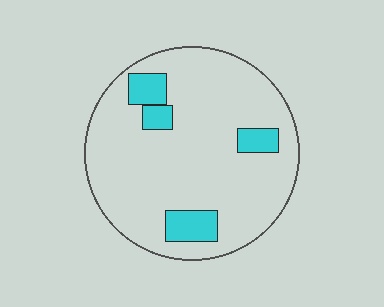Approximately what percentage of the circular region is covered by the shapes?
Approximately 15%.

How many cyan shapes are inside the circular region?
4.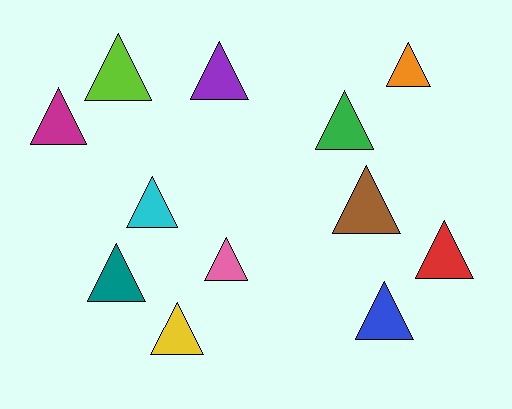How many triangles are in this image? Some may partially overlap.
There are 12 triangles.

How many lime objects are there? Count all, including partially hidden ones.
There is 1 lime object.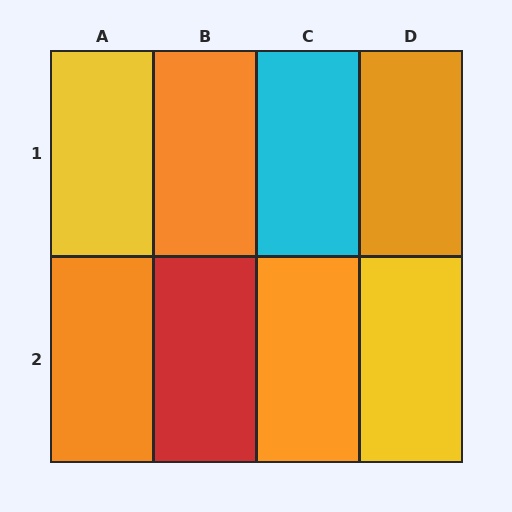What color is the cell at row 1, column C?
Cyan.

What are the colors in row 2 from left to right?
Orange, red, orange, yellow.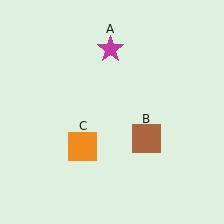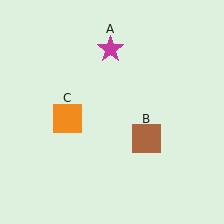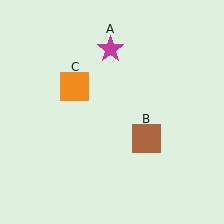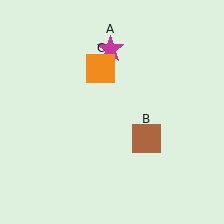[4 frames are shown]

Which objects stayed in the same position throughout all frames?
Magenta star (object A) and brown square (object B) remained stationary.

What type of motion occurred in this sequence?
The orange square (object C) rotated clockwise around the center of the scene.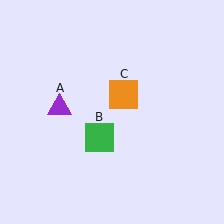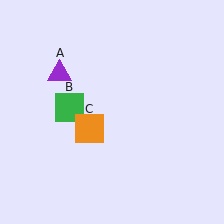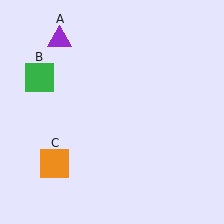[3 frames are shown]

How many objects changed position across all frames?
3 objects changed position: purple triangle (object A), green square (object B), orange square (object C).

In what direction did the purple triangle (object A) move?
The purple triangle (object A) moved up.